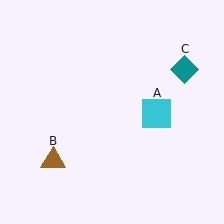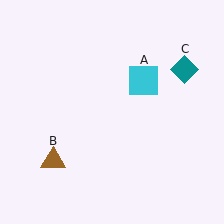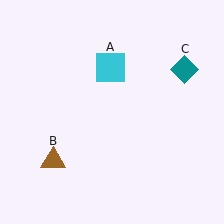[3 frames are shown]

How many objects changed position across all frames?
1 object changed position: cyan square (object A).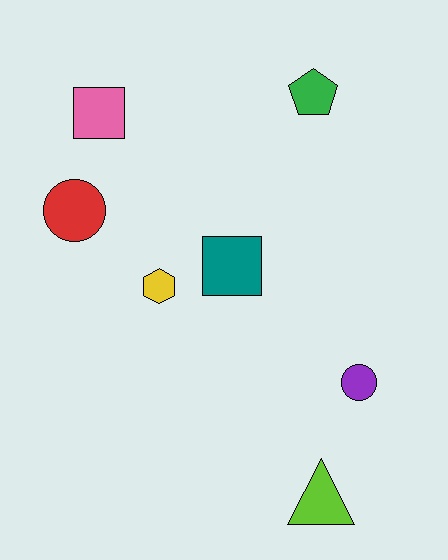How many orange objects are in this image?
There are no orange objects.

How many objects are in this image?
There are 7 objects.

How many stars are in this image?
There are no stars.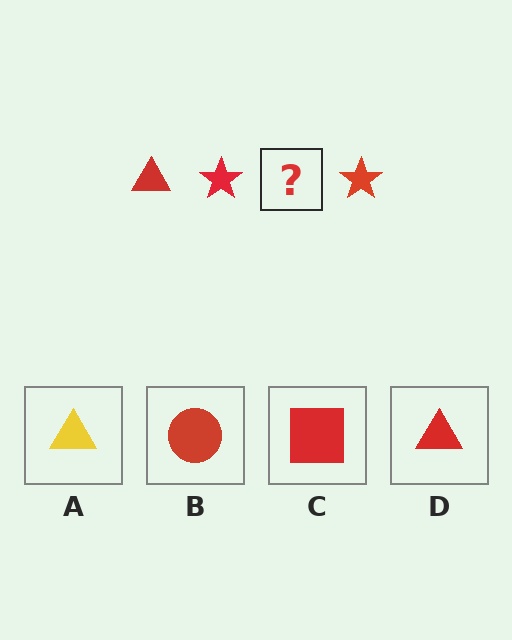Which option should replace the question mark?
Option D.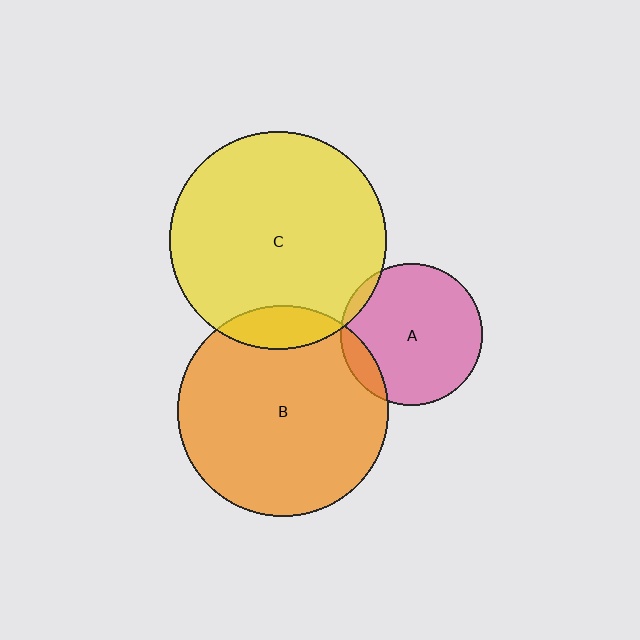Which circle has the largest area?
Circle C (yellow).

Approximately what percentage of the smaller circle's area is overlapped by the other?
Approximately 10%.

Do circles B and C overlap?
Yes.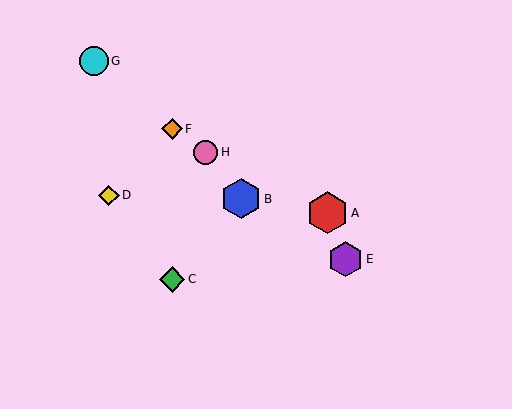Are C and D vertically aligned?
No, C is at x≈172 and D is at x≈109.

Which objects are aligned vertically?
Objects C, F are aligned vertically.